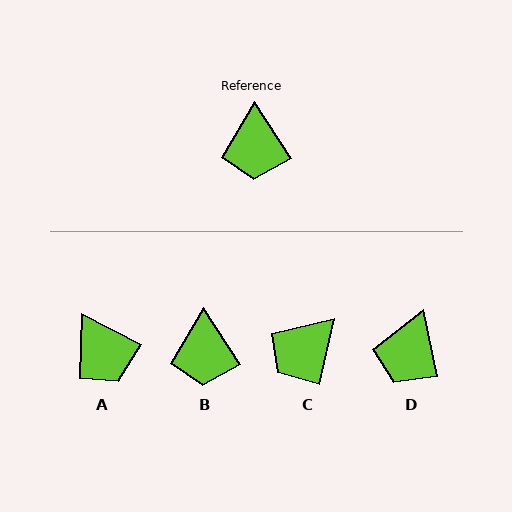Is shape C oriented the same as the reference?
No, it is off by about 46 degrees.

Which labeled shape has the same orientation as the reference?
B.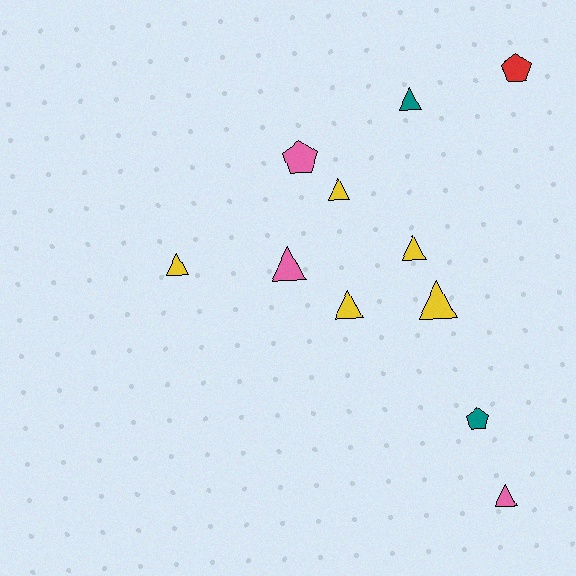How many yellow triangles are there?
There are 5 yellow triangles.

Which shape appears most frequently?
Triangle, with 8 objects.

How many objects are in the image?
There are 11 objects.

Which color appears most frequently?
Yellow, with 5 objects.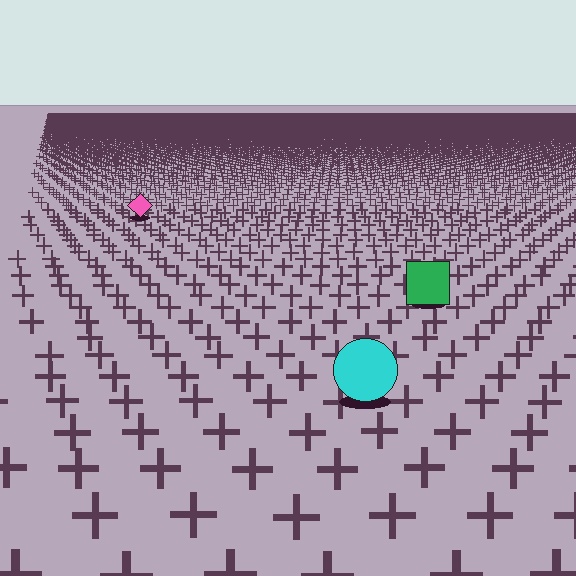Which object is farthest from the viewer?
The pink diamond is farthest from the viewer. It appears smaller and the ground texture around it is denser.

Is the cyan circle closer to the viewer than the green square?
Yes. The cyan circle is closer — you can tell from the texture gradient: the ground texture is coarser near it.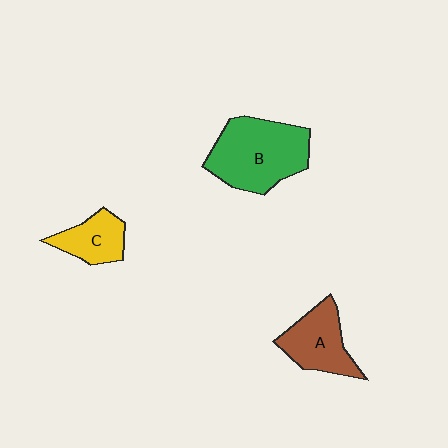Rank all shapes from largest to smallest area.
From largest to smallest: B (green), A (brown), C (yellow).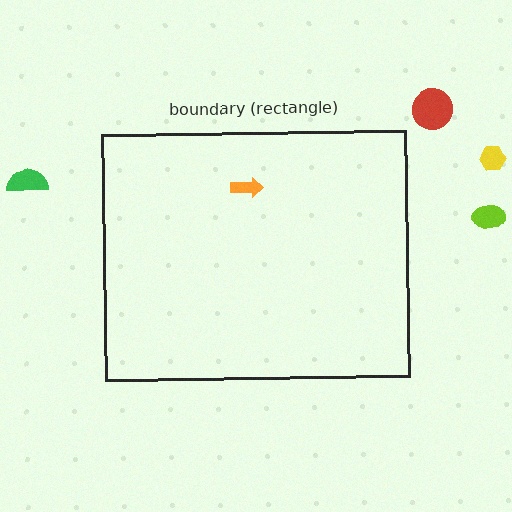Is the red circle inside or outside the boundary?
Outside.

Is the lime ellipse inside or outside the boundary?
Outside.